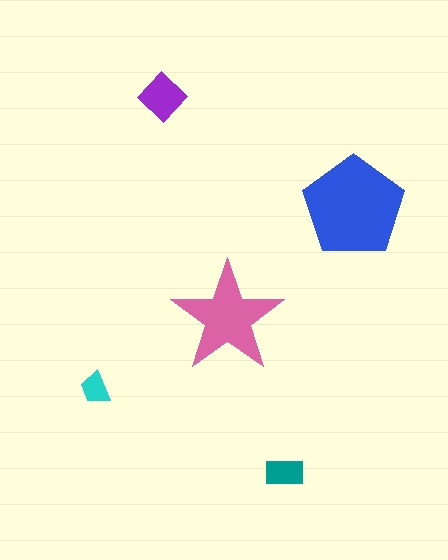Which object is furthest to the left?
The cyan trapezoid is leftmost.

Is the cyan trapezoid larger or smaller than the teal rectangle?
Smaller.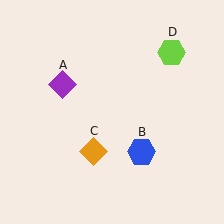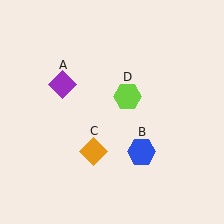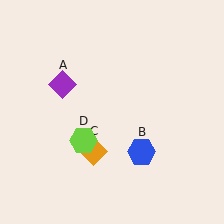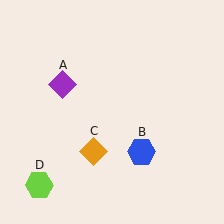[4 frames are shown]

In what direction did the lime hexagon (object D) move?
The lime hexagon (object D) moved down and to the left.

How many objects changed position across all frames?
1 object changed position: lime hexagon (object D).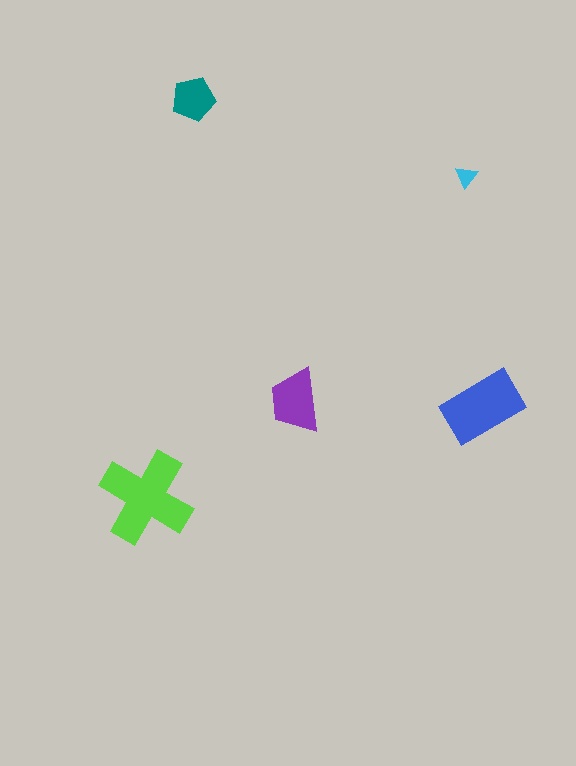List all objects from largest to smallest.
The lime cross, the blue rectangle, the purple trapezoid, the teal pentagon, the cyan triangle.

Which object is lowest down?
The lime cross is bottommost.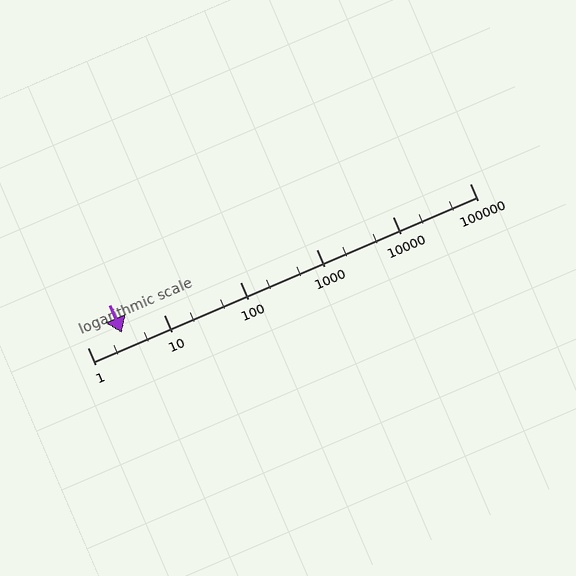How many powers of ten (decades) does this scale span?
The scale spans 5 decades, from 1 to 100000.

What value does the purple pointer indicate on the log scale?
The pointer indicates approximately 2.8.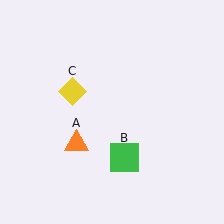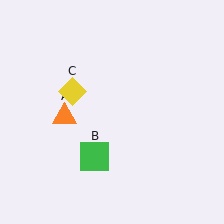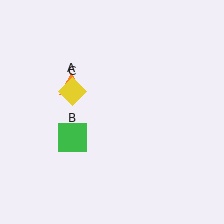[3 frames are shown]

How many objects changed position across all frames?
2 objects changed position: orange triangle (object A), green square (object B).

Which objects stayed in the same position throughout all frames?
Yellow diamond (object C) remained stationary.